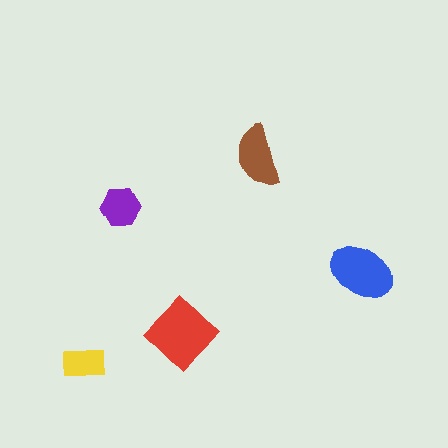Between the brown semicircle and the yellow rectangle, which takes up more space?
The brown semicircle.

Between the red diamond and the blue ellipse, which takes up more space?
The red diamond.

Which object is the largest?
The red diamond.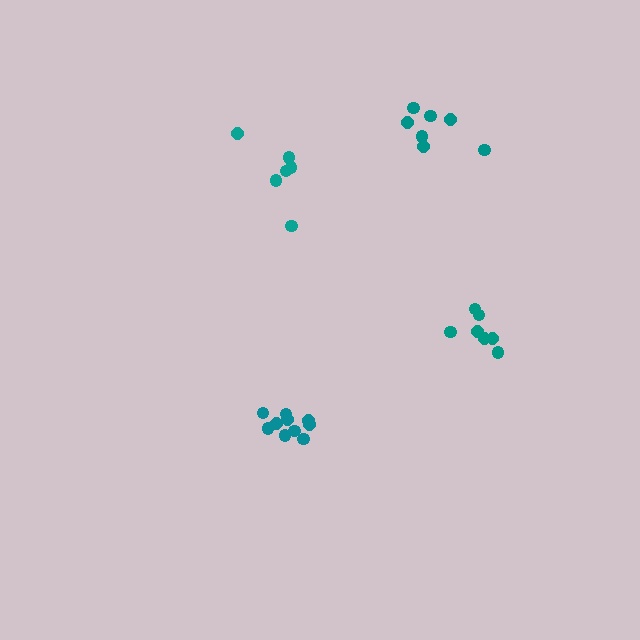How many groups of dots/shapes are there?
There are 4 groups.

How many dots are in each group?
Group 1: 7 dots, Group 2: 6 dots, Group 3: 10 dots, Group 4: 7 dots (30 total).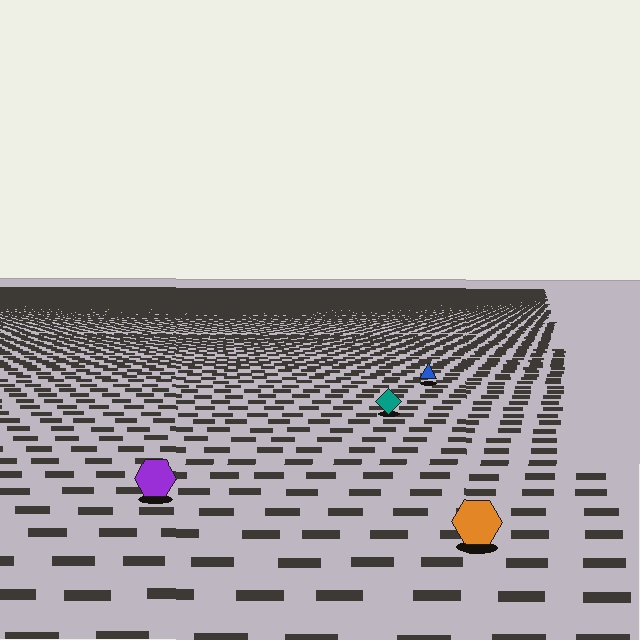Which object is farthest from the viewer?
The blue triangle is farthest from the viewer. It appears smaller and the ground texture around it is denser.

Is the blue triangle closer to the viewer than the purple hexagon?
No. The purple hexagon is closer — you can tell from the texture gradient: the ground texture is coarser near it.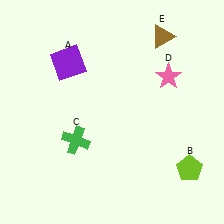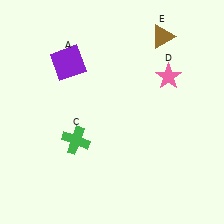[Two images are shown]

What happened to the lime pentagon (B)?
The lime pentagon (B) was removed in Image 2. It was in the bottom-right area of Image 1.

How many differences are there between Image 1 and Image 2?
There is 1 difference between the two images.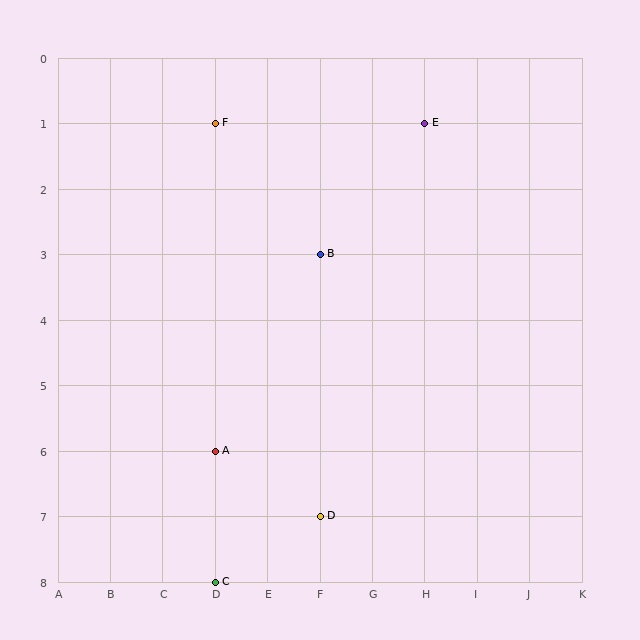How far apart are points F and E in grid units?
Points F and E are 4 columns apart.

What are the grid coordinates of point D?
Point D is at grid coordinates (F, 7).